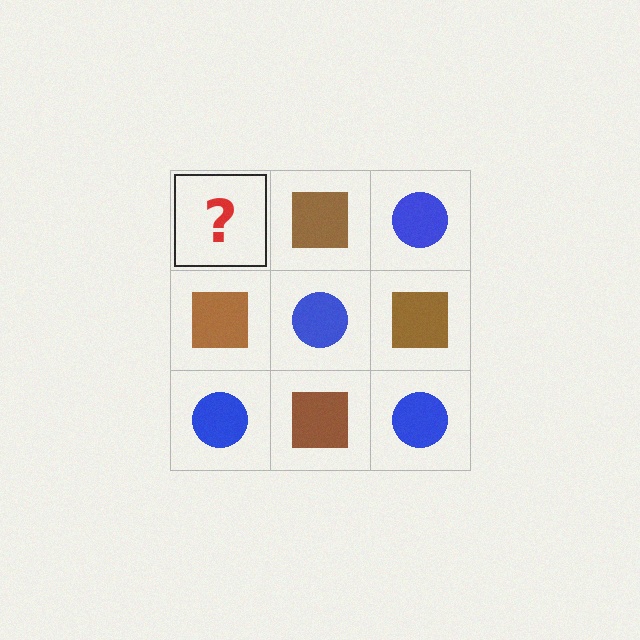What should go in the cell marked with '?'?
The missing cell should contain a blue circle.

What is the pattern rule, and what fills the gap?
The rule is that it alternates blue circle and brown square in a checkerboard pattern. The gap should be filled with a blue circle.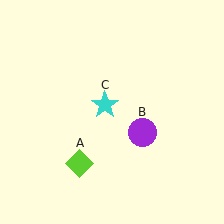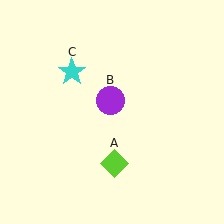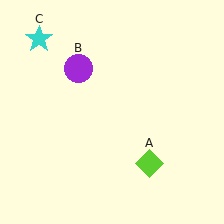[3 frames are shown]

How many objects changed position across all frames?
3 objects changed position: lime diamond (object A), purple circle (object B), cyan star (object C).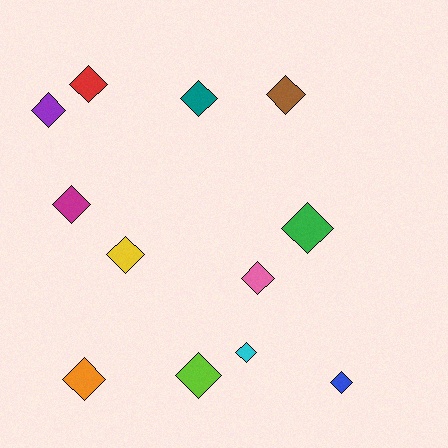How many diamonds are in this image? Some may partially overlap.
There are 12 diamonds.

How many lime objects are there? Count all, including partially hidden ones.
There is 1 lime object.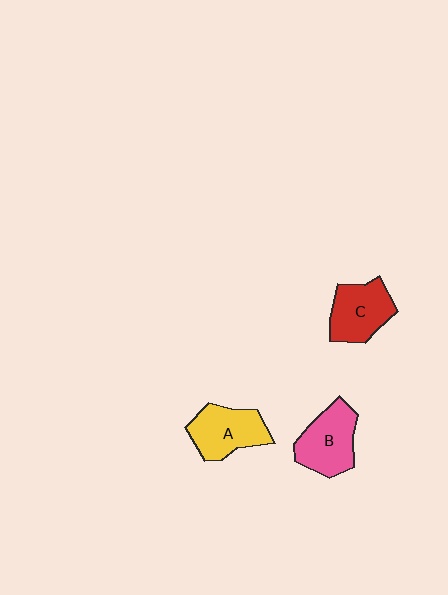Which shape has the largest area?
Shape B (pink).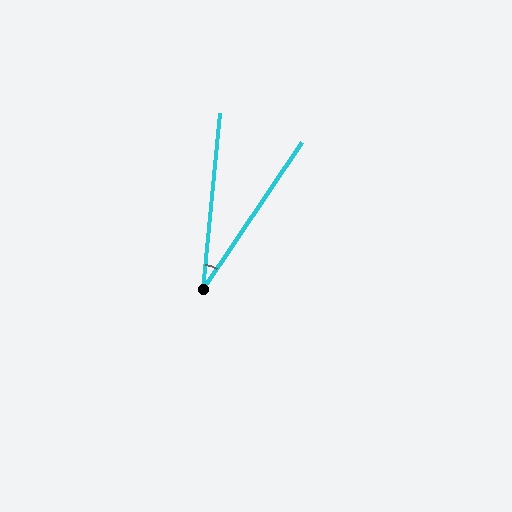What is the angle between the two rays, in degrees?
Approximately 28 degrees.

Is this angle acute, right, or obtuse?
It is acute.